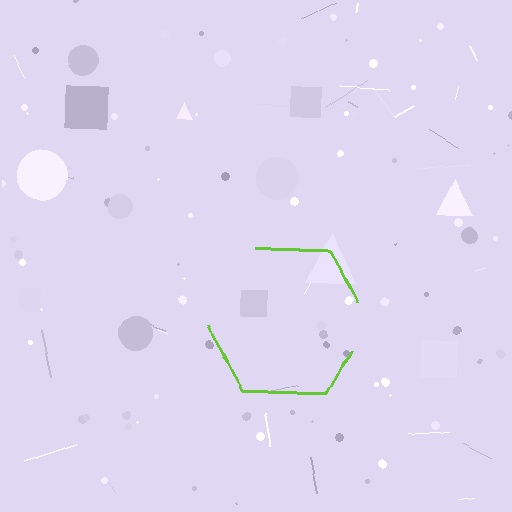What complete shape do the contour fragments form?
The contour fragments form a hexagon.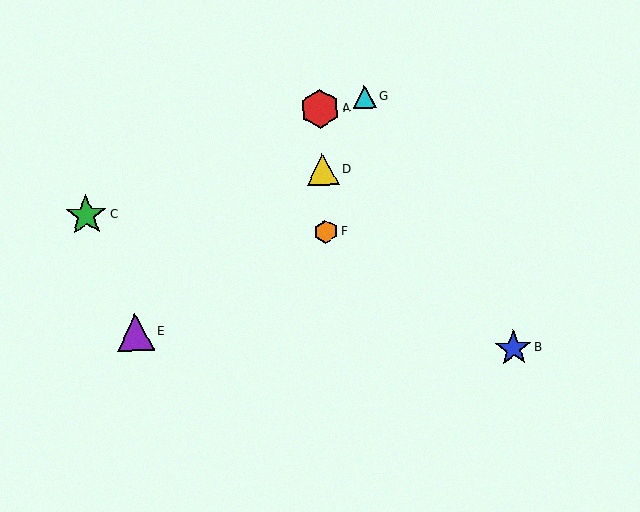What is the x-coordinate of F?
Object F is at x≈326.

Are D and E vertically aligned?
No, D is at x≈323 and E is at x≈136.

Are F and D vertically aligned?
Yes, both are at x≈326.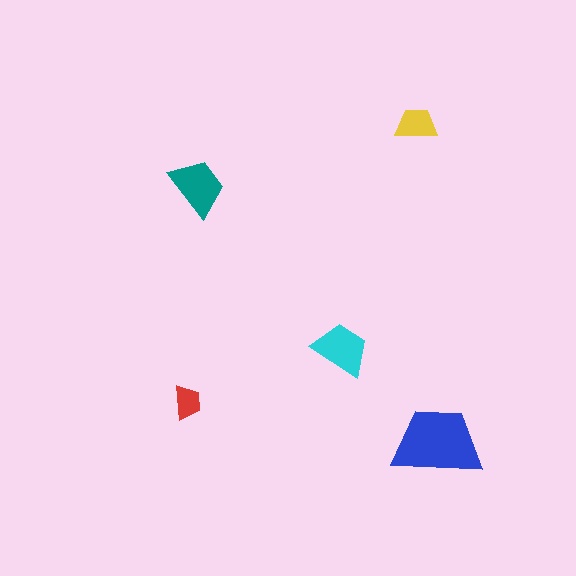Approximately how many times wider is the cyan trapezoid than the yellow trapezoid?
About 1.5 times wider.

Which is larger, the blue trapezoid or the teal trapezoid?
The blue one.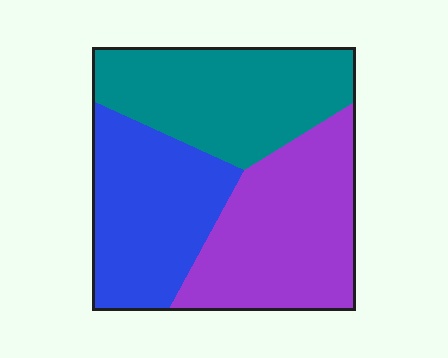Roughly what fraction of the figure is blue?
Blue covers about 30% of the figure.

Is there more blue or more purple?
Purple.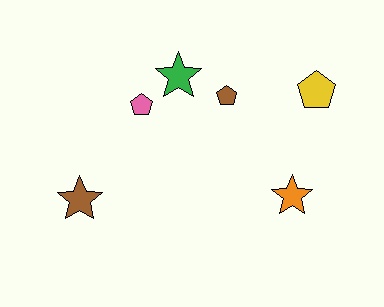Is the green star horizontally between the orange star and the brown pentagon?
No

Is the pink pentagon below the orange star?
No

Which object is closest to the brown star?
The pink pentagon is closest to the brown star.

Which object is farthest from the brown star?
The yellow pentagon is farthest from the brown star.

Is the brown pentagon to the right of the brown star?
Yes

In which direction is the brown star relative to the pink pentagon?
The brown star is below the pink pentagon.